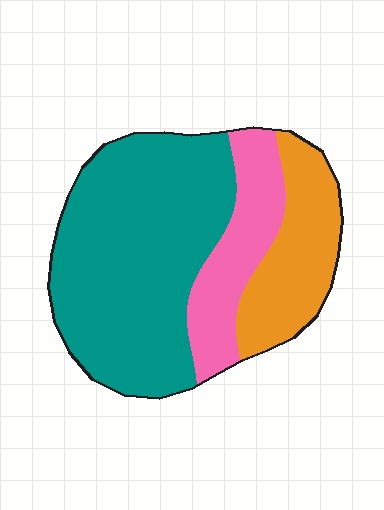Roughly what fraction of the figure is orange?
Orange covers roughly 20% of the figure.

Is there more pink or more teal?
Teal.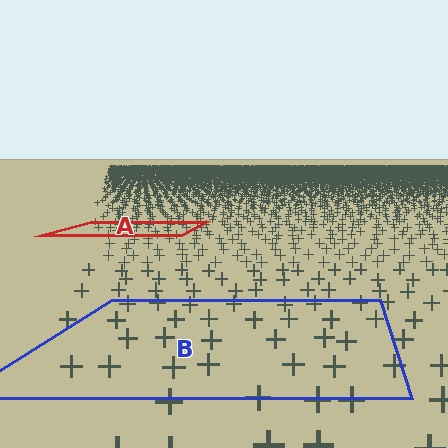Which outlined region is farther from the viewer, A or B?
Region A is farther from the viewer — the texture elements inside it appear smaller and more densely packed.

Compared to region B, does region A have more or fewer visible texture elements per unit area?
Region A has more texture elements per unit area — they are packed more densely because it is farther away.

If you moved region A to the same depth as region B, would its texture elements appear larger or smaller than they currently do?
They would appear larger. At a closer depth, the same texture elements are projected at a bigger on-screen size.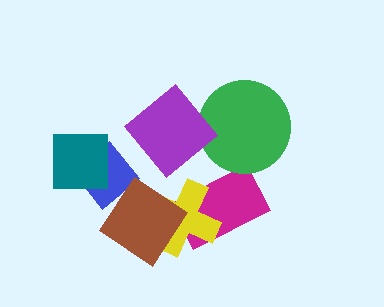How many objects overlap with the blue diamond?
2 objects overlap with the blue diamond.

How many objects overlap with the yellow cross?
2 objects overlap with the yellow cross.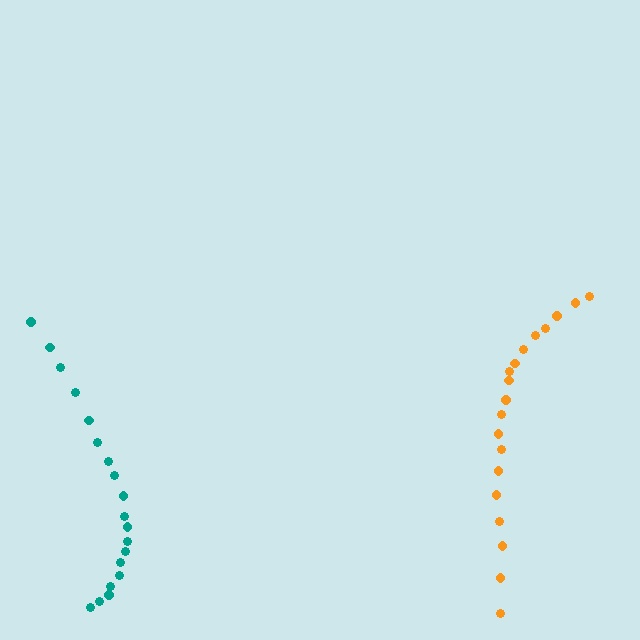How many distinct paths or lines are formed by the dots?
There are 2 distinct paths.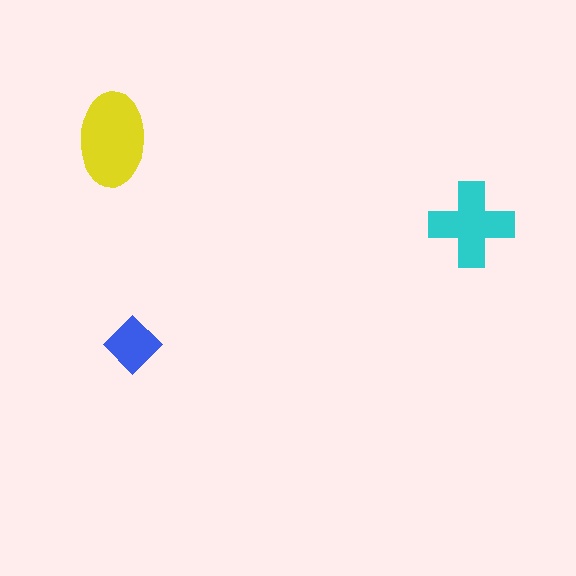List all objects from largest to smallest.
The yellow ellipse, the cyan cross, the blue diamond.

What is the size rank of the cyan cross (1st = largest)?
2nd.